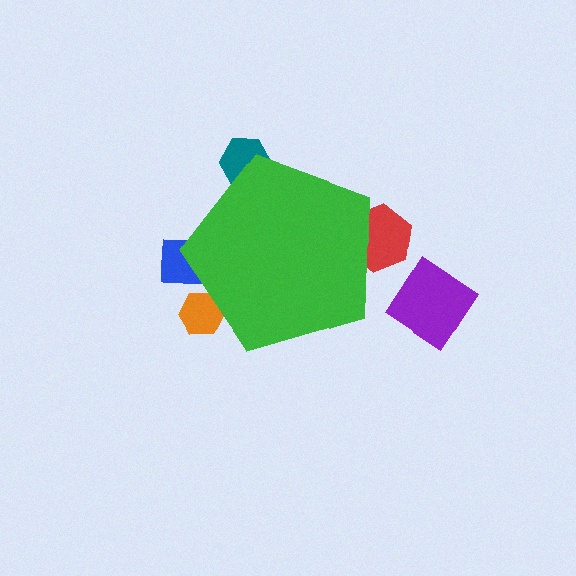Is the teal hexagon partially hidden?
Yes, the teal hexagon is partially hidden behind the green pentagon.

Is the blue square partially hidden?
Yes, the blue square is partially hidden behind the green pentagon.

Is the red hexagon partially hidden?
Yes, the red hexagon is partially hidden behind the green pentagon.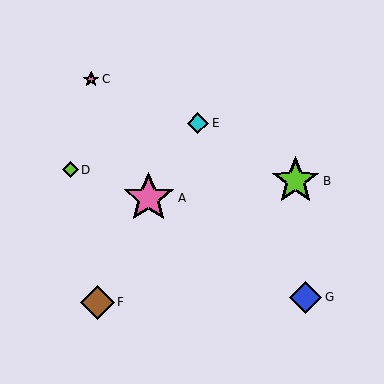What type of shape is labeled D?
Shape D is a lime diamond.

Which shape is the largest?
The pink star (labeled A) is the largest.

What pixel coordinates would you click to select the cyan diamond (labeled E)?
Click at (198, 123) to select the cyan diamond E.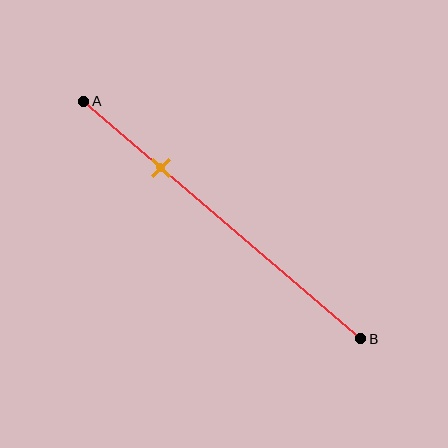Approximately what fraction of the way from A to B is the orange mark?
The orange mark is approximately 30% of the way from A to B.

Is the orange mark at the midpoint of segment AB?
No, the mark is at about 30% from A, not at the 50% midpoint.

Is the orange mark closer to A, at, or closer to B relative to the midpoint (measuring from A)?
The orange mark is closer to point A than the midpoint of segment AB.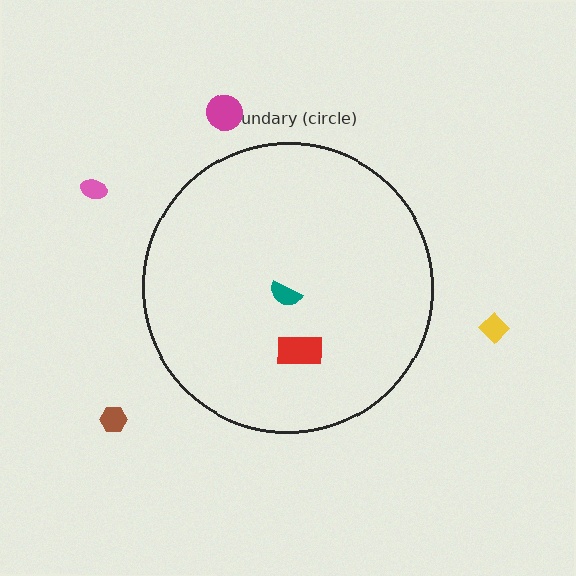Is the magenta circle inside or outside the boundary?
Outside.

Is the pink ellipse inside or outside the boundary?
Outside.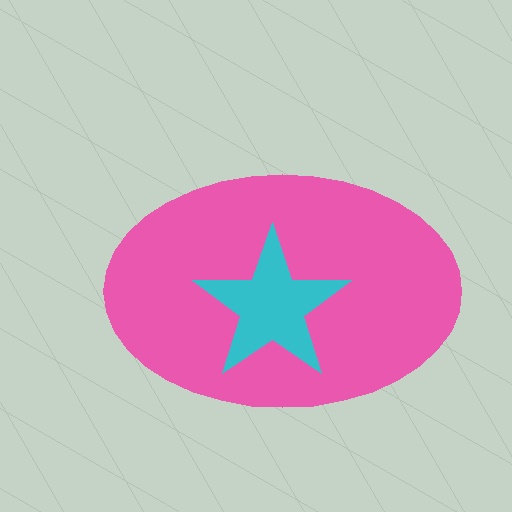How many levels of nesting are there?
2.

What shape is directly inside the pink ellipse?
The cyan star.